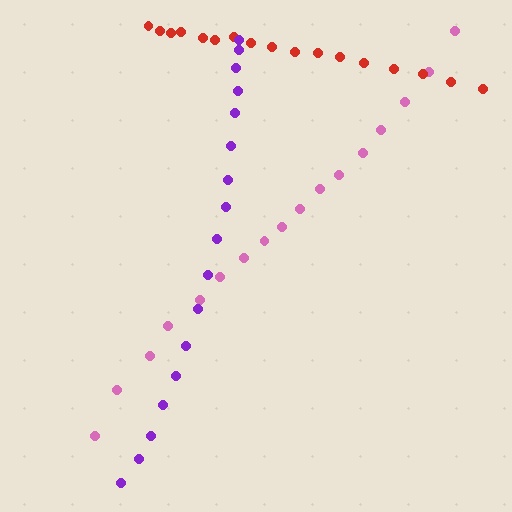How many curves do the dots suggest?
There are 3 distinct paths.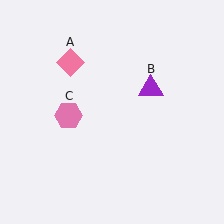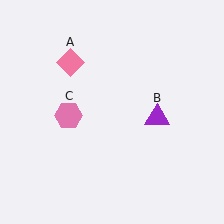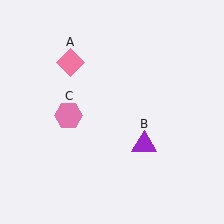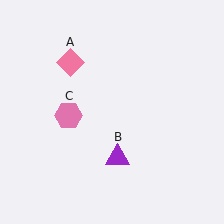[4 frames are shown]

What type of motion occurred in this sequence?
The purple triangle (object B) rotated clockwise around the center of the scene.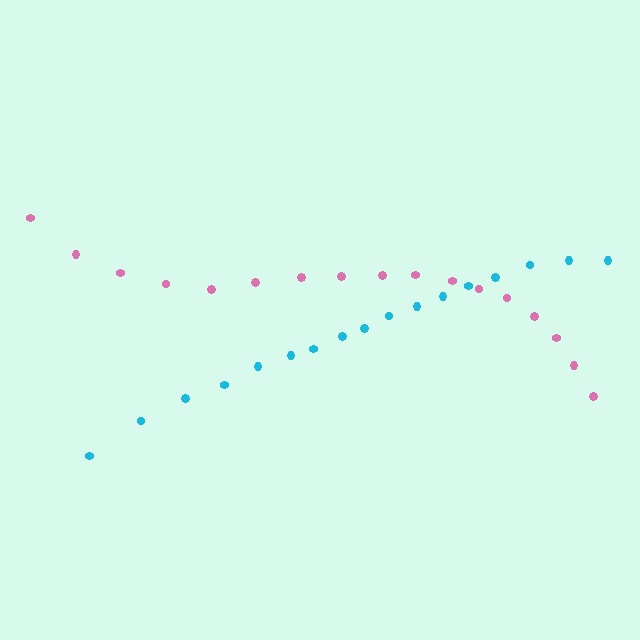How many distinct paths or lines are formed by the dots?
There are 2 distinct paths.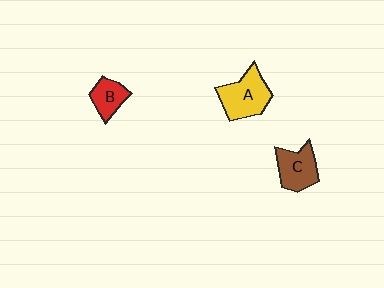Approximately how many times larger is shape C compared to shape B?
Approximately 1.4 times.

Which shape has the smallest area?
Shape B (red).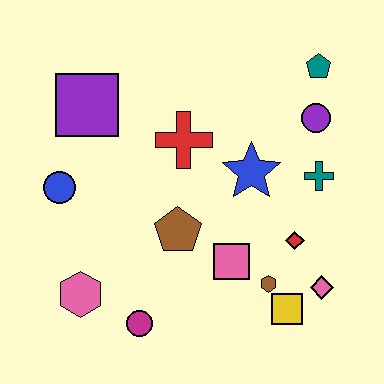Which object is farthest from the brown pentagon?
The teal pentagon is farthest from the brown pentagon.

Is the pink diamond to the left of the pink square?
No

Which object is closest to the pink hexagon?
The magenta circle is closest to the pink hexagon.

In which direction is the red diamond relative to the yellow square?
The red diamond is above the yellow square.